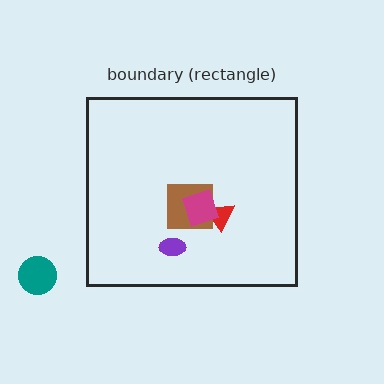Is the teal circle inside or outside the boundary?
Outside.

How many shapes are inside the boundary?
4 inside, 1 outside.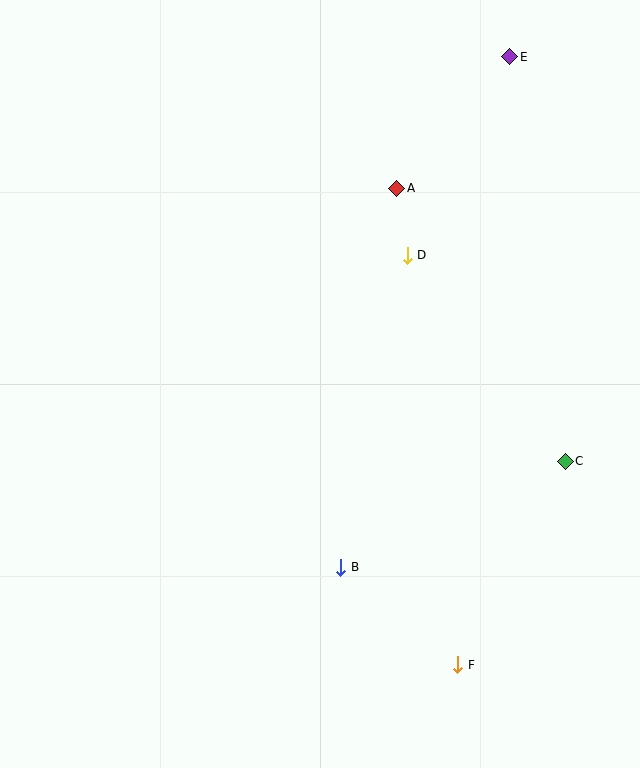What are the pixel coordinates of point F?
Point F is at (458, 665).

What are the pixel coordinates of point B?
Point B is at (341, 567).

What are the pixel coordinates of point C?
Point C is at (565, 461).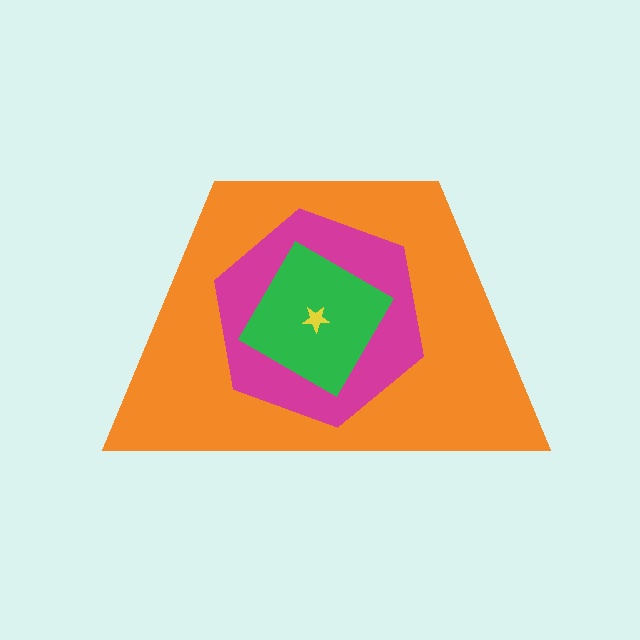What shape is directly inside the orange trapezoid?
The magenta hexagon.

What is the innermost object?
The yellow star.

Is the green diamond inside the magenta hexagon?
Yes.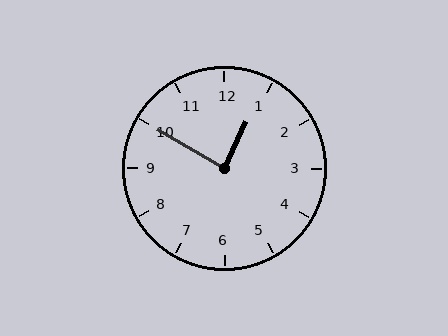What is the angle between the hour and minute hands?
Approximately 85 degrees.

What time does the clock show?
12:50.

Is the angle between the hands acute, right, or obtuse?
It is right.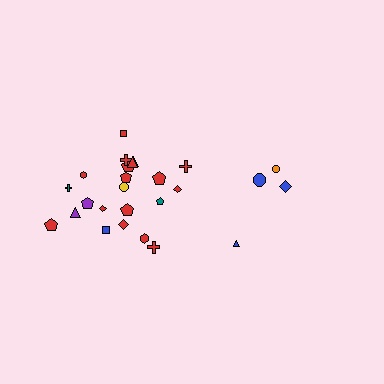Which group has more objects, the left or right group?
The left group.